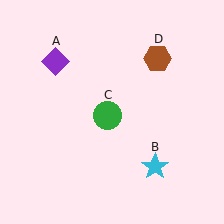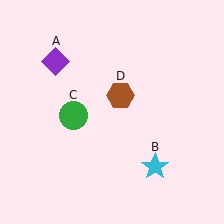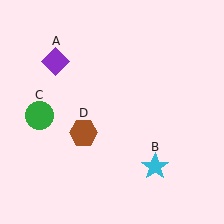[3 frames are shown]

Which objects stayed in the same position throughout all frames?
Purple diamond (object A) and cyan star (object B) remained stationary.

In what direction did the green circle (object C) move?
The green circle (object C) moved left.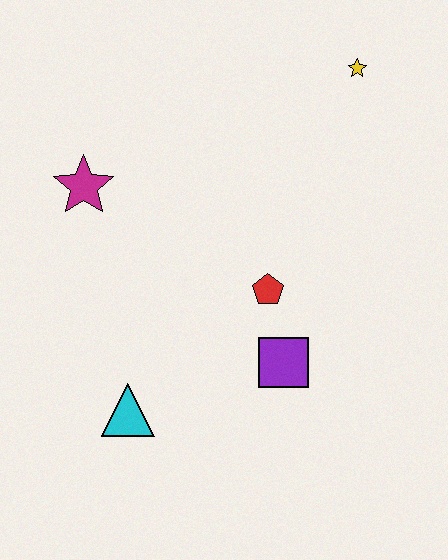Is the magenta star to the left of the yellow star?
Yes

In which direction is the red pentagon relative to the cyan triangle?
The red pentagon is to the right of the cyan triangle.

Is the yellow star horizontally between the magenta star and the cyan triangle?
No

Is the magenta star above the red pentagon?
Yes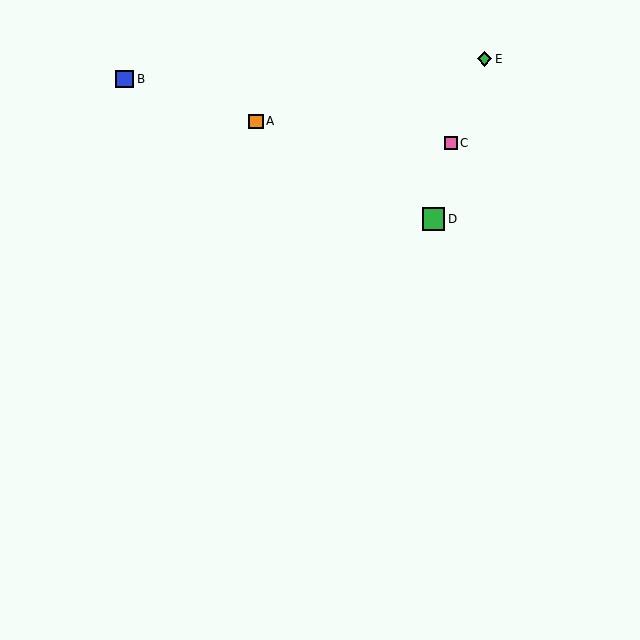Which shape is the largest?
The green square (labeled D) is the largest.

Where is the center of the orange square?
The center of the orange square is at (256, 121).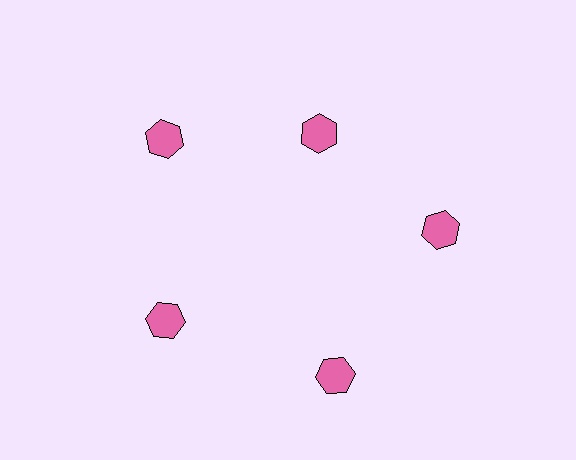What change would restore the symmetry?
The symmetry would be restored by moving it outward, back onto the ring so that all 5 hexagons sit at equal angles and equal distance from the center.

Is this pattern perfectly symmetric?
No. The 5 pink hexagons are arranged in a ring, but one element near the 1 o'clock position is pulled inward toward the center, breaking the 5-fold rotational symmetry.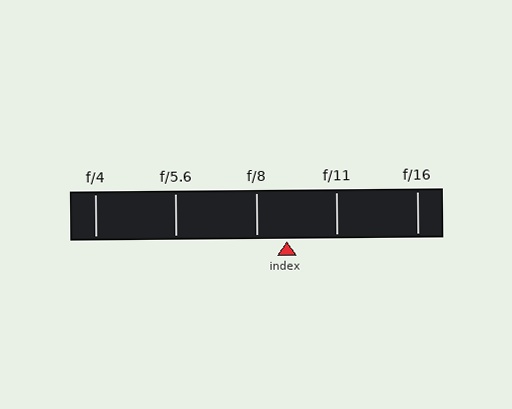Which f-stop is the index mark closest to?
The index mark is closest to f/8.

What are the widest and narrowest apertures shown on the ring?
The widest aperture shown is f/4 and the narrowest is f/16.